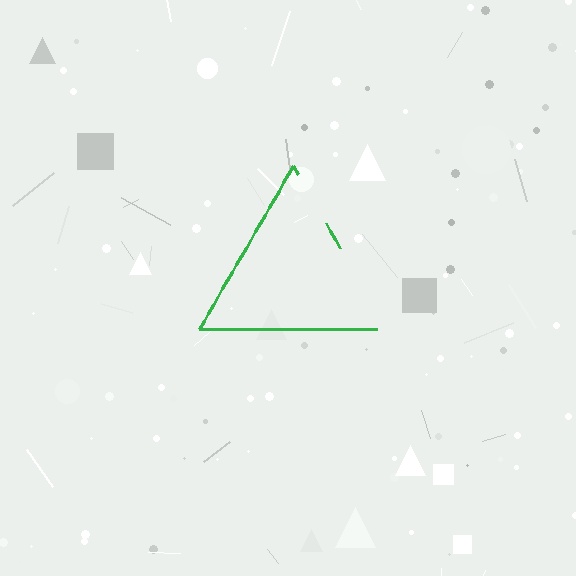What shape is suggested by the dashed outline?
The dashed outline suggests a triangle.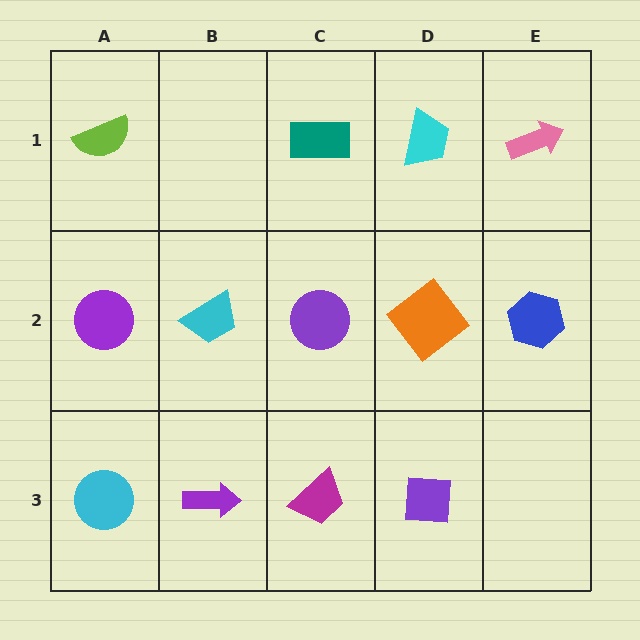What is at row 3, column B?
A purple arrow.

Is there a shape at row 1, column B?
No, that cell is empty.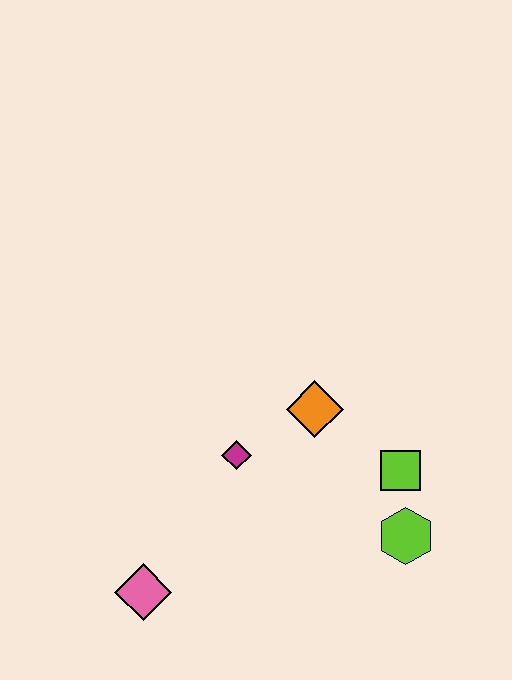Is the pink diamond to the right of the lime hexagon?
No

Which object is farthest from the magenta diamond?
The lime hexagon is farthest from the magenta diamond.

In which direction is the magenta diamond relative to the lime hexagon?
The magenta diamond is to the left of the lime hexagon.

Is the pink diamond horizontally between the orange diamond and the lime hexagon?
No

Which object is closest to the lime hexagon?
The lime square is closest to the lime hexagon.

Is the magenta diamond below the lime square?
No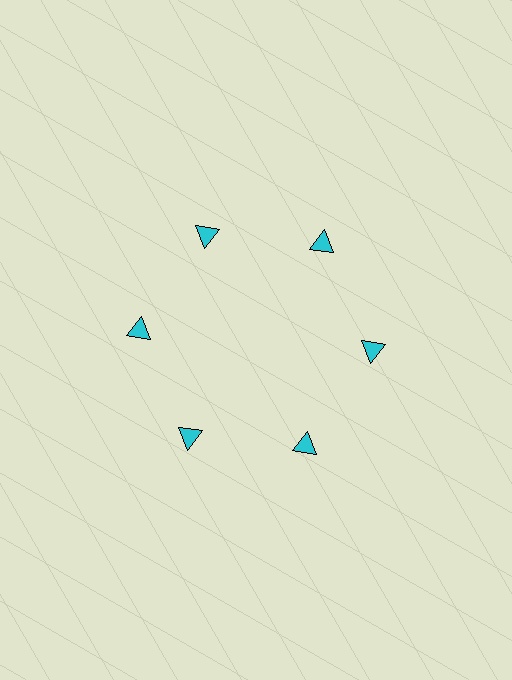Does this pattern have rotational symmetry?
Yes, this pattern has 6-fold rotational symmetry. It looks the same after rotating 60 degrees around the center.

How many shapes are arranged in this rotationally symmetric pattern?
There are 6 shapes, arranged in 6 groups of 1.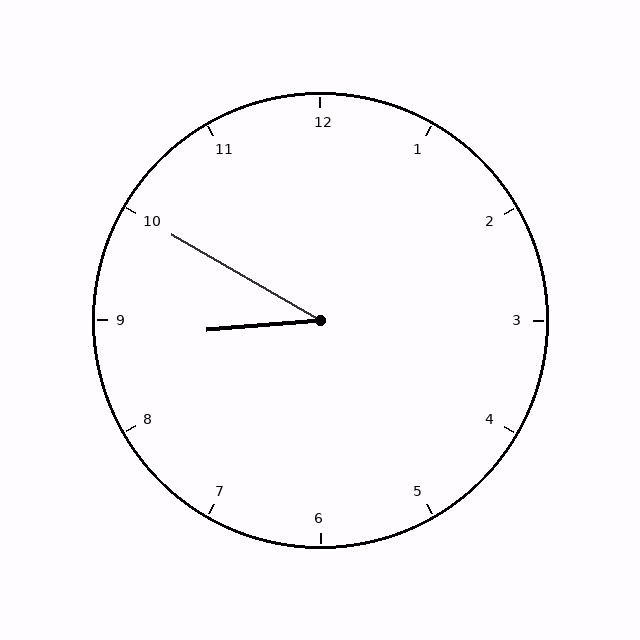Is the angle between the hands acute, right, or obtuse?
It is acute.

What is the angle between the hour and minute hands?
Approximately 35 degrees.